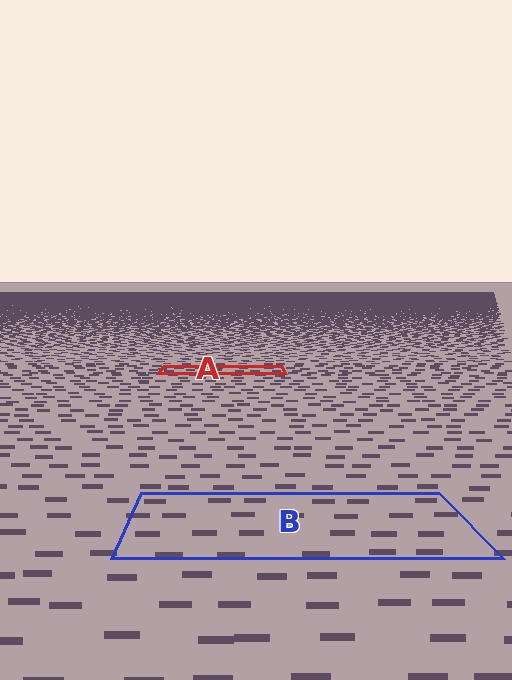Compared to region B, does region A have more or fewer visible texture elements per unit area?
Region A has more texture elements per unit area — they are packed more densely because it is farther away.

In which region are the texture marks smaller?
The texture marks are smaller in region A, because it is farther away.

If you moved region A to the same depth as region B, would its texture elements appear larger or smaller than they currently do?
They would appear larger. At a closer depth, the same texture elements are projected at a bigger on-screen size.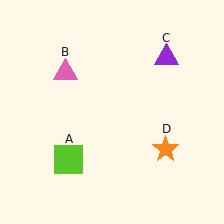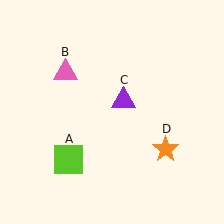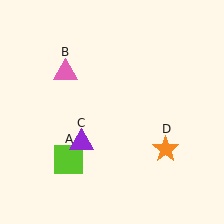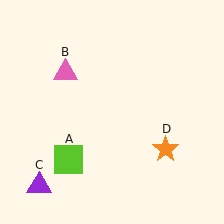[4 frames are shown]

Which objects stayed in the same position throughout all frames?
Lime square (object A) and pink triangle (object B) and orange star (object D) remained stationary.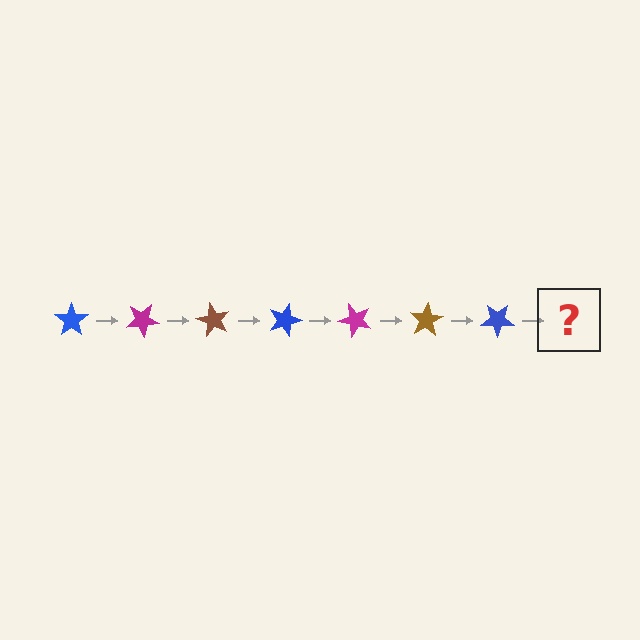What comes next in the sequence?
The next element should be a magenta star, rotated 210 degrees from the start.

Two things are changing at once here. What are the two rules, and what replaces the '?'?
The two rules are that it rotates 30 degrees each step and the color cycles through blue, magenta, and brown. The '?' should be a magenta star, rotated 210 degrees from the start.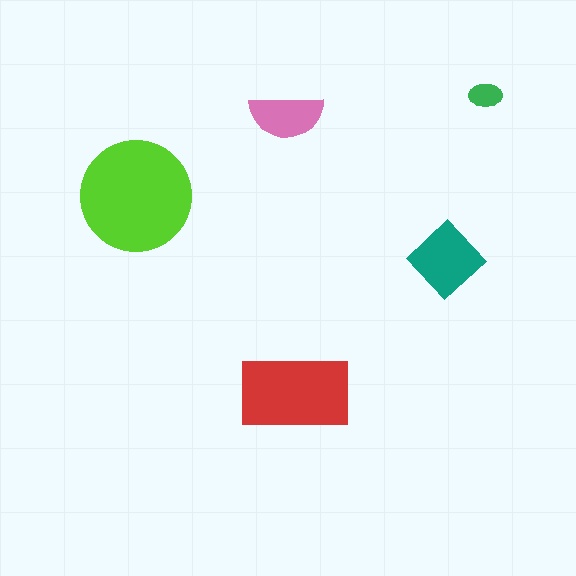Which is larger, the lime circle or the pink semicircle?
The lime circle.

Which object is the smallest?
The green ellipse.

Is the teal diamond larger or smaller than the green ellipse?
Larger.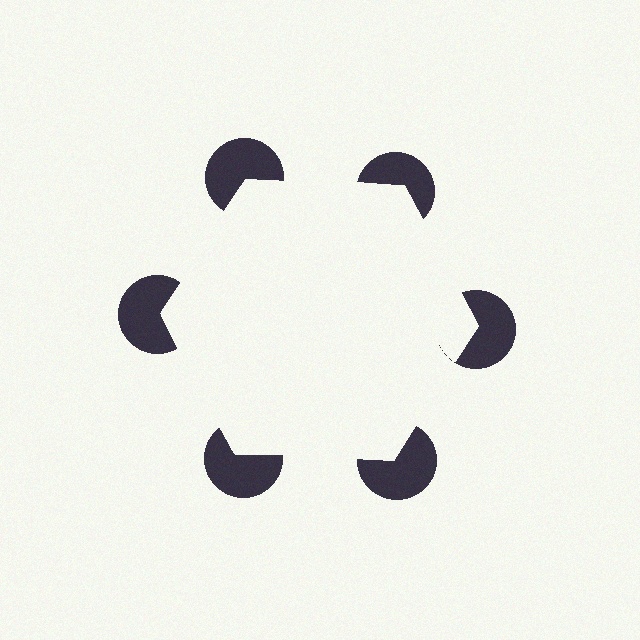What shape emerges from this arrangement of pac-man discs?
An illusory hexagon — its edges are inferred from the aligned wedge cuts in the pac-man discs, not physically drawn.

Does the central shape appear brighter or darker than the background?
It typically appears slightly brighter than the background, even though no actual brightness change is drawn.